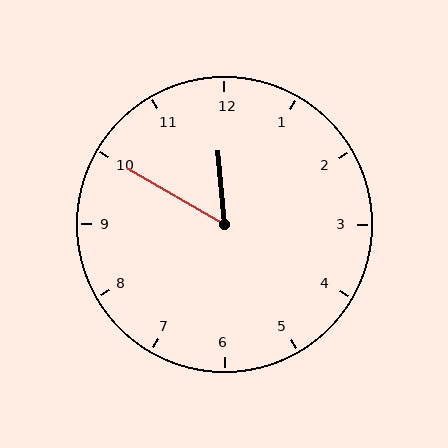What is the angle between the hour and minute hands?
Approximately 55 degrees.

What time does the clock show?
11:50.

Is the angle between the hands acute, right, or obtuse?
It is acute.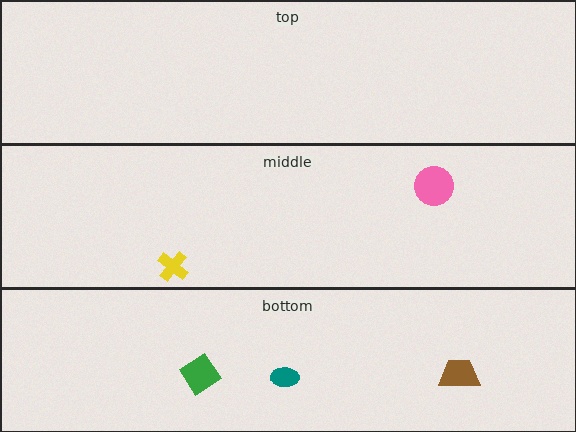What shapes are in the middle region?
The yellow cross, the pink circle.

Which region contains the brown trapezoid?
The bottom region.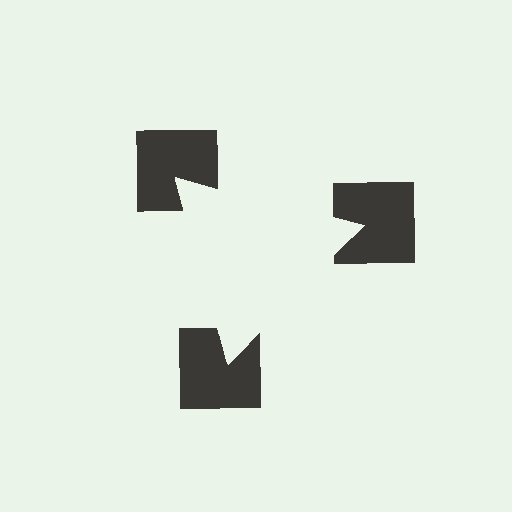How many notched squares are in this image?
There are 3 — one at each vertex of the illusory triangle.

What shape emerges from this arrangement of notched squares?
An illusory triangle — its edges are inferred from the aligned wedge cuts in the notched squares, not physically drawn.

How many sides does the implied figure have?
3 sides.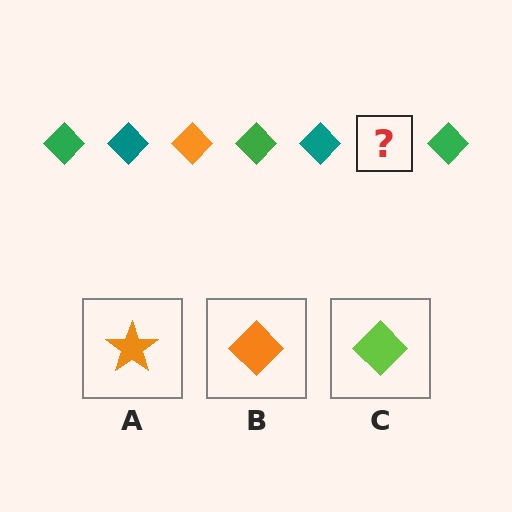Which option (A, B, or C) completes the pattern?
B.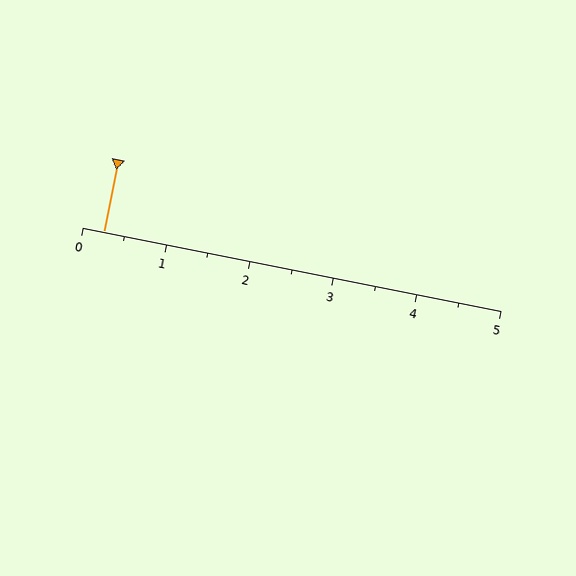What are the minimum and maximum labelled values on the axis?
The axis runs from 0 to 5.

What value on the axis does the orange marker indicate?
The marker indicates approximately 0.2.